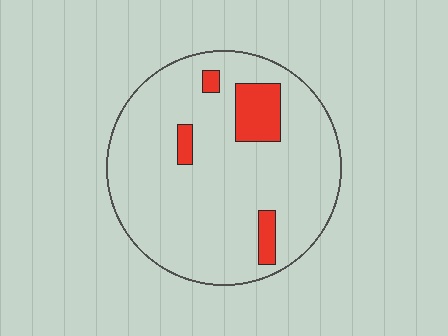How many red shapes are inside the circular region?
4.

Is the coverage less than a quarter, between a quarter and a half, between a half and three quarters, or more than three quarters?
Less than a quarter.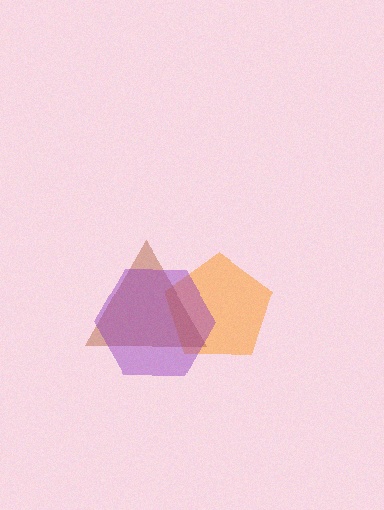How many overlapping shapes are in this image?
There are 3 overlapping shapes in the image.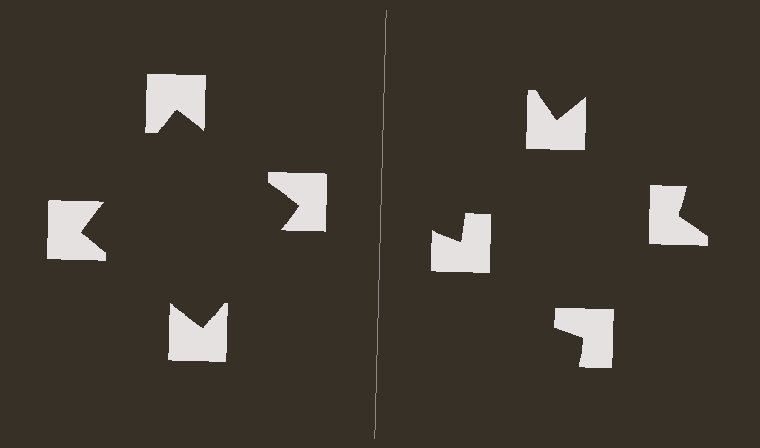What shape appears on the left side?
An illusory square.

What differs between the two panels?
The notched squares are positioned identically on both sides; only the wedge orientations differ. On the left they align to a square; on the right they are misaligned.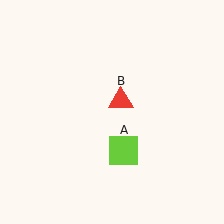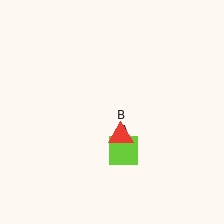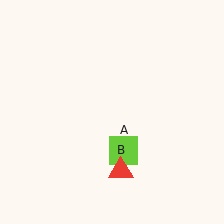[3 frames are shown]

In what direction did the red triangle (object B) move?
The red triangle (object B) moved down.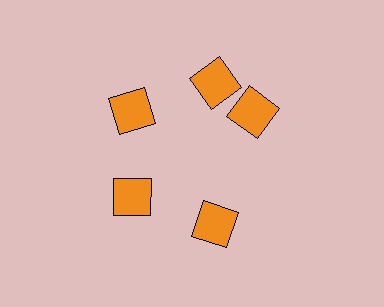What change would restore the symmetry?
The symmetry would be restored by rotating it back into even spacing with its neighbors so that all 5 squares sit at equal angles and equal distance from the center.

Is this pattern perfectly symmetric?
No. The 5 orange squares are arranged in a ring, but one element near the 3 o'clock position is rotated out of alignment along the ring, breaking the 5-fold rotational symmetry.